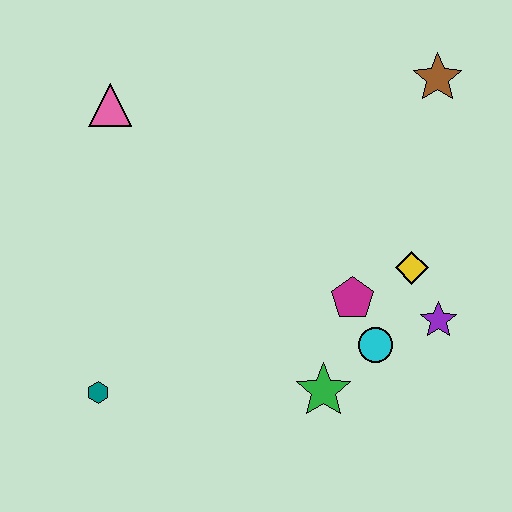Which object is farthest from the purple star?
The pink triangle is farthest from the purple star.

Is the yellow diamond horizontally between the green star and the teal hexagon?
No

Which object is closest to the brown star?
The yellow diamond is closest to the brown star.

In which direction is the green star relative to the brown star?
The green star is below the brown star.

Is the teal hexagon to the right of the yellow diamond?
No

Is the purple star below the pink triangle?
Yes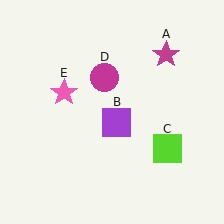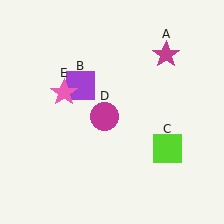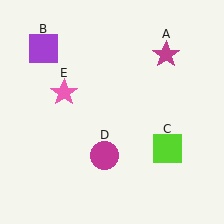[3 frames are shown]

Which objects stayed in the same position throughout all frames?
Magenta star (object A) and lime square (object C) and pink star (object E) remained stationary.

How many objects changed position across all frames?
2 objects changed position: purple square (object B), magenta circle (object D).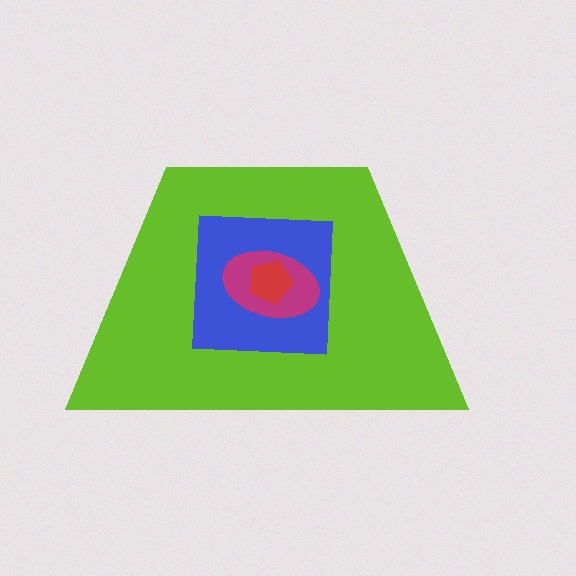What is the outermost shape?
The lime trapezoid.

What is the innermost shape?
The red pentagon.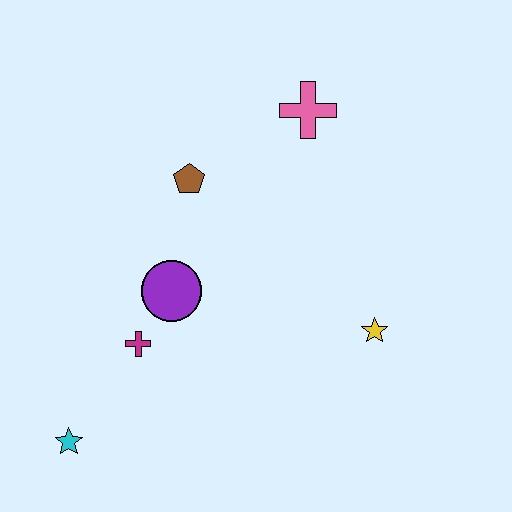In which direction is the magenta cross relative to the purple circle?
The magenta cross is below the purple circle.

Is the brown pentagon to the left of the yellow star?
Yes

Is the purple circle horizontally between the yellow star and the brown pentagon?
No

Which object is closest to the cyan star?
The magenta cross is closest to the cyan star.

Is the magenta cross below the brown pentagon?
Yes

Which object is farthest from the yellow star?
The cyan star is farthest from the yellow star.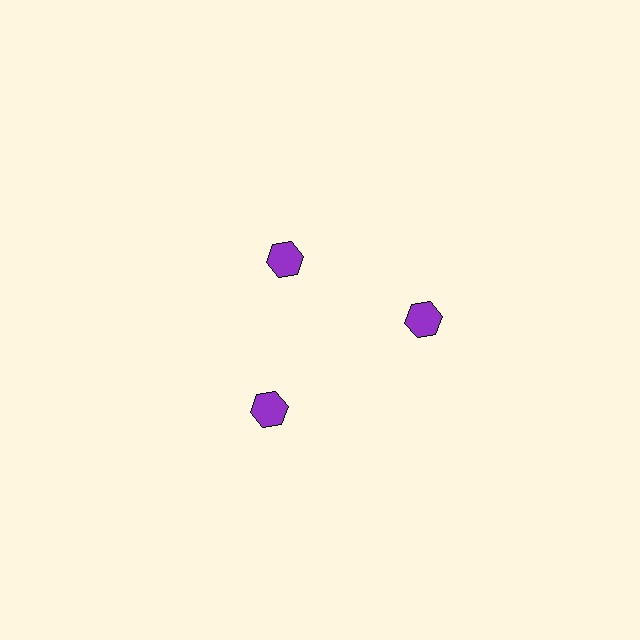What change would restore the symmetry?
The symmetry would be restored by moving it outward, back onto the ring so that all 3 hexagons sit at equal angles and equal distance from the center.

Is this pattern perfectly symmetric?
No. The 3 purple hexagons are arranged in a ring, but one element near the 11 o'clock position is pulled inward toward the center, breaking the 3-fold rotational symmetry.